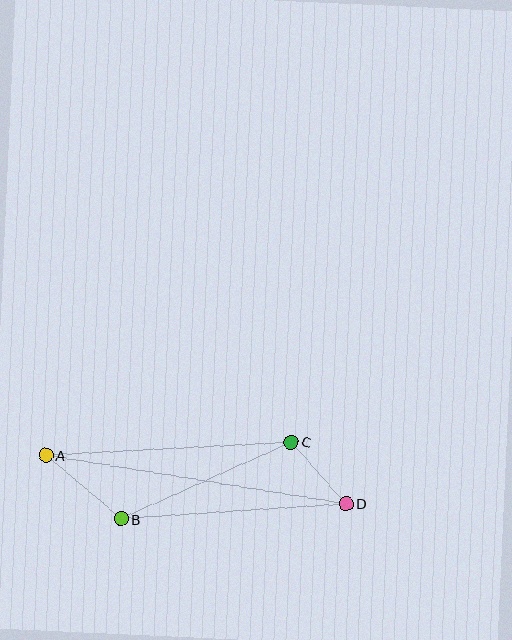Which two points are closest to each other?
Points C and D are closest to each other.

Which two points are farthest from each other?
Points A and D are farthest from each other.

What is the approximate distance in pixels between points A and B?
The distance between A and B is approximately 98 pixels.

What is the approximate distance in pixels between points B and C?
The distance between B and C is approximately 187 pixels.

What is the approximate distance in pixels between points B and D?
The distance between B and D is approximately 225 pixels.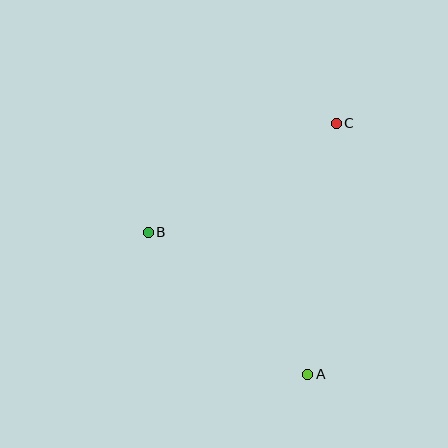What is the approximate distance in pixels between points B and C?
The distance between B and C is approximately 217 pixels.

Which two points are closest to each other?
Points A and B are closest to each other.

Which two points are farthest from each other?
Points A and C are farthest from each other.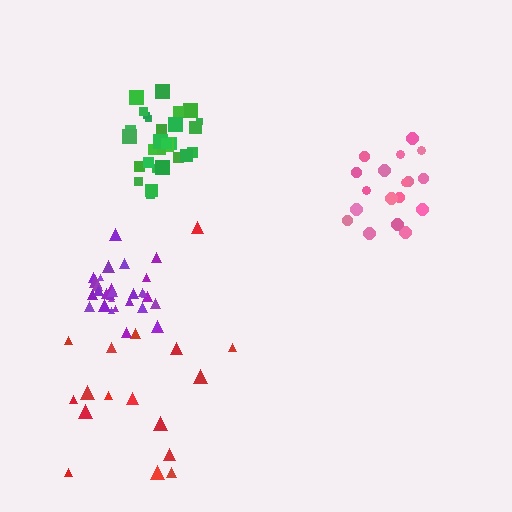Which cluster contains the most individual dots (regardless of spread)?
Purple (30).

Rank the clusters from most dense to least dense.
purple, green, pink, red.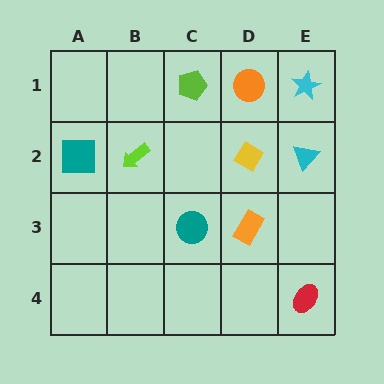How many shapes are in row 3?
2 shapes.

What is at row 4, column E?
A red ellipse.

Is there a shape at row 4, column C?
No, that cell is empty.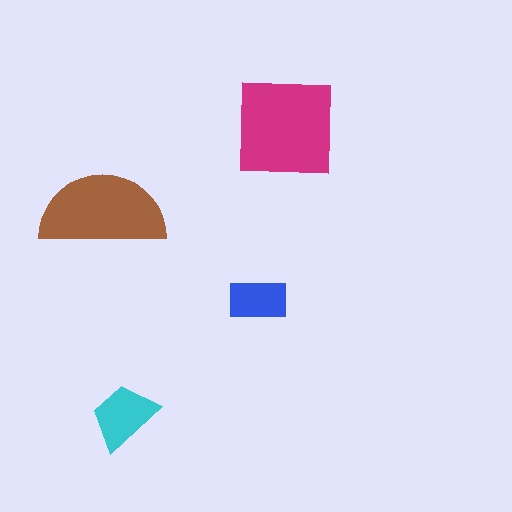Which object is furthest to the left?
The brown semicircle is leftmost.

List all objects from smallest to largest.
The blue rectangle, the cyan trapezoid, the brown semicircle, the magenta square.